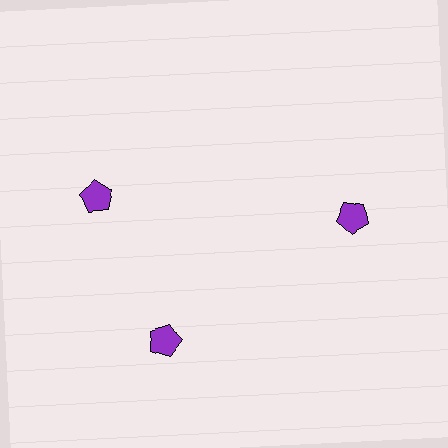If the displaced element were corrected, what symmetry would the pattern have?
It would have 3-fold rotational symmetry — the pattern would map onto itself every 120 degrees.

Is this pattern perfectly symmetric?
No. The 3 purple pentagons are arranged in a ring, but one element near the 11 o'clock position is rotated out of alignment along the ring, breaking the 3-fold rotational symmetry.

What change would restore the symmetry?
The symmetry would be restored by rotating it back into even spacing with its neighbors so that all 3 pentagons sit at equal angles and equal distance from the center.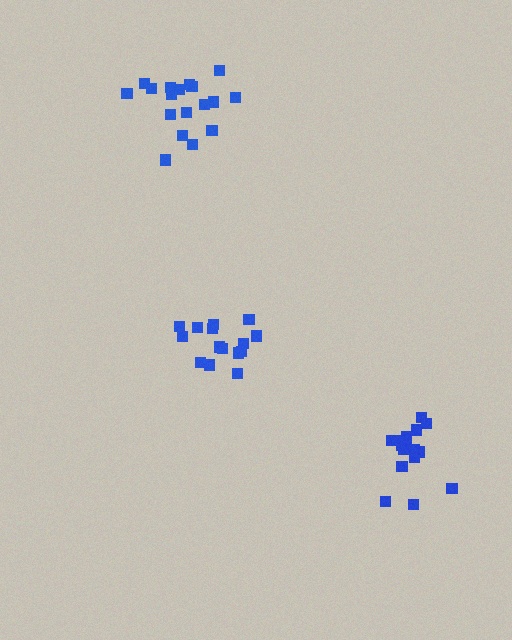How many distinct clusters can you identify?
There are 3 distinct clusters.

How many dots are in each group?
Group 1: 18 dots, Group 2: 15 dots, Group 3: 16 dots (49 total).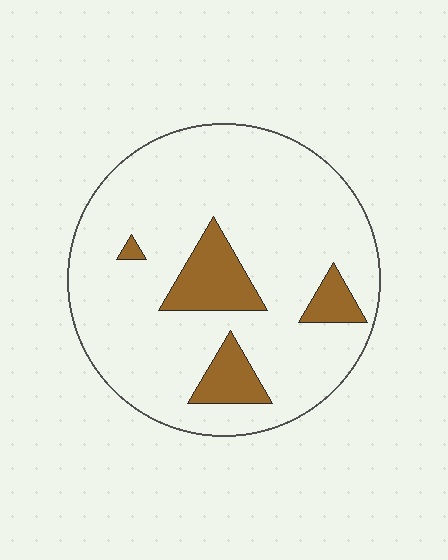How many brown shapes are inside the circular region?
4.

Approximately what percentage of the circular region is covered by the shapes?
Approximately 15%.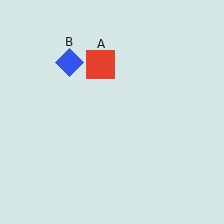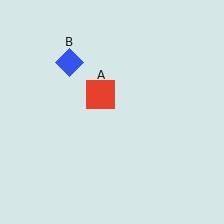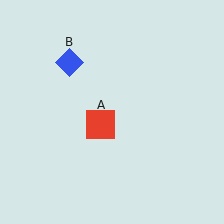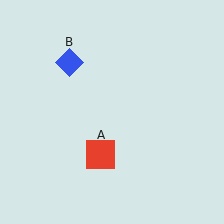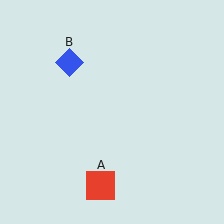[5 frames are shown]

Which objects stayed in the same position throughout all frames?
Blue diamond (object B) remained stationary.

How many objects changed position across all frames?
1 object changed position: red square (object A).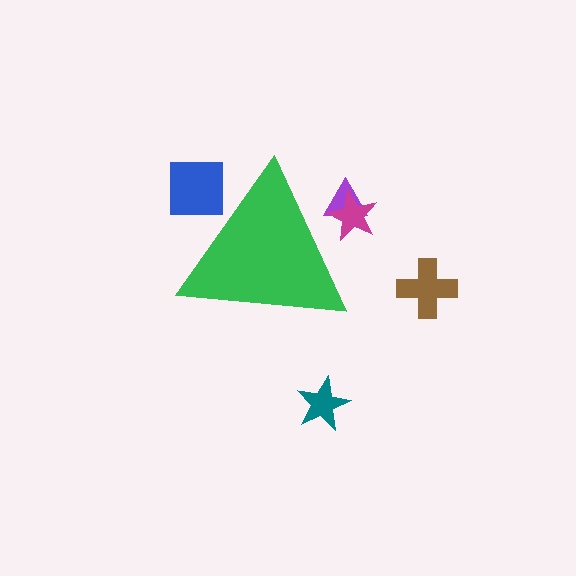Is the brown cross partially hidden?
No, the brown cross is fully visible.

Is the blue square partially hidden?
Yes, the blue square is partially hidden behind the green triangle.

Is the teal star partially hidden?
No, the teal star is fully visible.